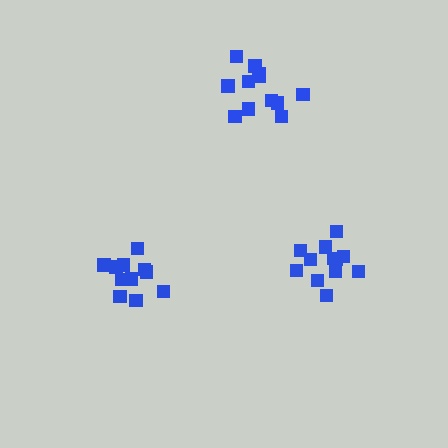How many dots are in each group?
Group 1: 12 dots, Group 2: 12 dots, Group 3: 11 dots (35 total).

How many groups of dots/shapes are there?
There are 3 groups.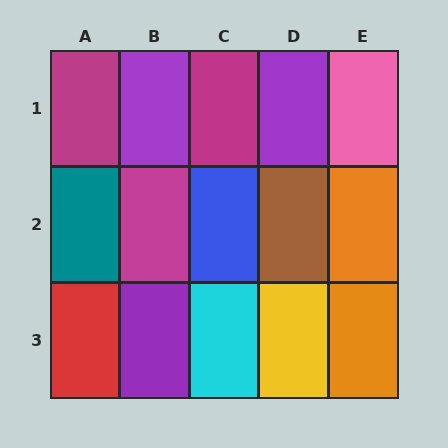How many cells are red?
1 cell is red.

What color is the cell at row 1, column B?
Purple.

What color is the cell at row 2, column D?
Brown.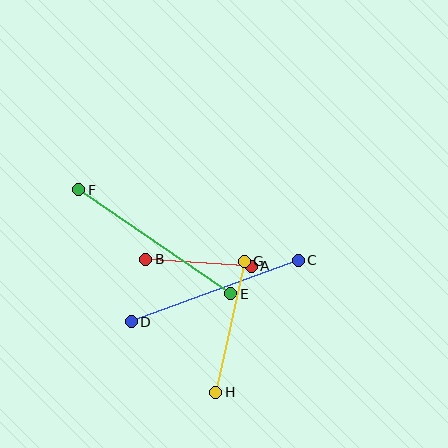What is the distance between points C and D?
The distance is approximately 178 pixels.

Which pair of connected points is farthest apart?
Points E and F are farthest apart.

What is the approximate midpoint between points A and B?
The midpoint is at approximately (199, 263) pixels.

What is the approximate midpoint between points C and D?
The midpoint is at approximately (215, 291) pixels.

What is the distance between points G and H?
The distance is approximately 134 pixels.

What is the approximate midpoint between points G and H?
The midpoint is at approximately (230, 327) pixels.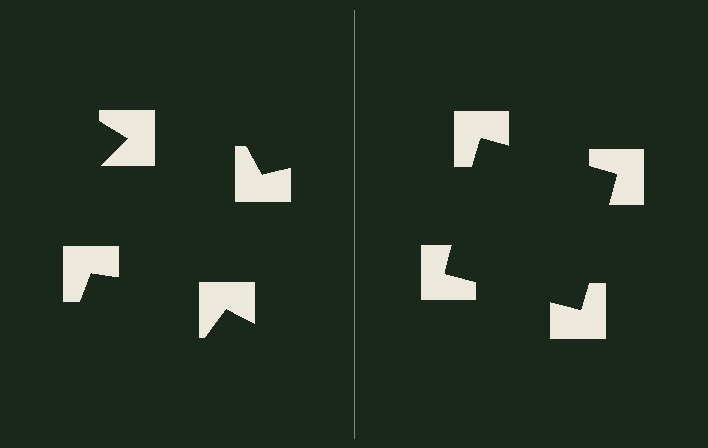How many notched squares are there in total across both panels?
8 — 4 on each side.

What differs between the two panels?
The notched squares are positioned identically on both sides; only the wedge orientations differ. On the right they align to a square; on the left they are misaligned.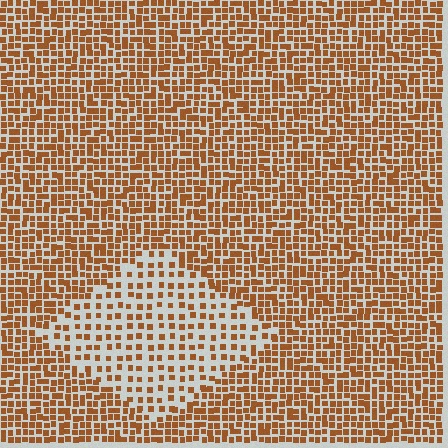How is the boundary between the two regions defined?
The boundary is defined by a change in element density (approximately 2.1x ratio). All elements are the same color, size, and shape.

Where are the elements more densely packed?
The elements are more densely packed outside the diamond boundary.